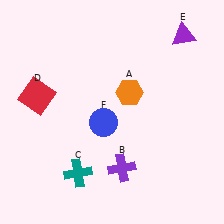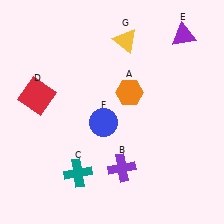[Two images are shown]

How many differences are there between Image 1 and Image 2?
There is 1 difference between the two images.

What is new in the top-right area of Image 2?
A yellow triangle (G) was added in the top-right area of Image 2.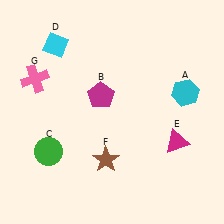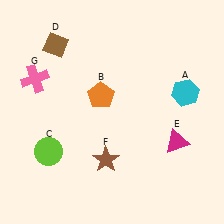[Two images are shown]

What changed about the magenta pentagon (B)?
In Image 1, B is magenta. In Image 2, it changed to orange.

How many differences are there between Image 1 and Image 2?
There are 3 differences between the two images.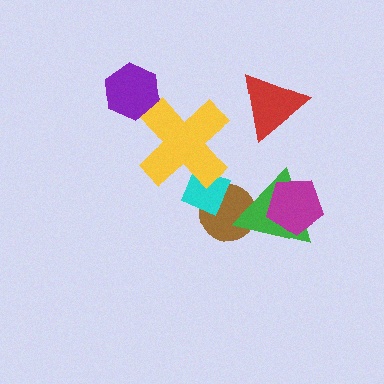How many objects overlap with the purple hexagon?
0 objects overlap with the purple hexagon.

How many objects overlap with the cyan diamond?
2 objects overlap with the cyan diamond.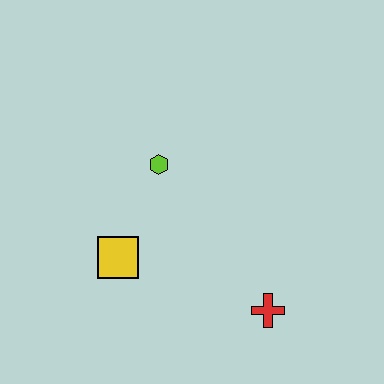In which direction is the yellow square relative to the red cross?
The yellow square is to the left of the red cross.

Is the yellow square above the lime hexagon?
No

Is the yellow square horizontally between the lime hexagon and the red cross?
No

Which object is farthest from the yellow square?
The red cross is farthest from the yellow square.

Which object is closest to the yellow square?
The lime hexagon is closest to the yellow square.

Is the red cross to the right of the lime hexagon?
Yes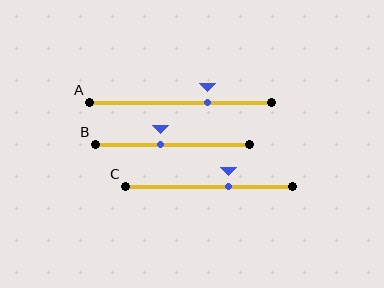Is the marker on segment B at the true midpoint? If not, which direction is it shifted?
No, the marker on segment B is shifted to the left by about 7% of the segment length.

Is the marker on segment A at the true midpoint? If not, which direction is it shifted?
No, the marker on segment A is shifted to the right by about 15% of the segment length.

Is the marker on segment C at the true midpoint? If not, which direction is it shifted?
No, the marker on segment C is shifted to the right by about 12% of the segment length.